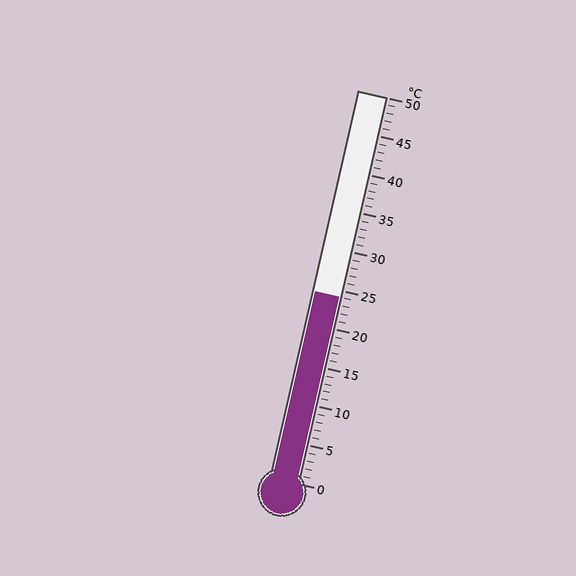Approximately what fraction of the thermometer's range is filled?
The thermometer is filled to approximately 50% of its range.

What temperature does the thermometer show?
The thermometer shows approximately 24°C.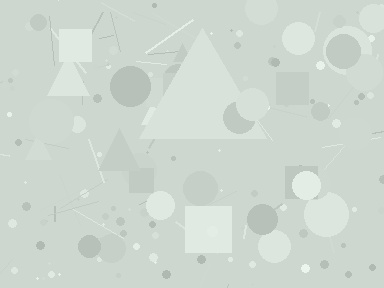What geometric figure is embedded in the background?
A triangle is embedded in the background.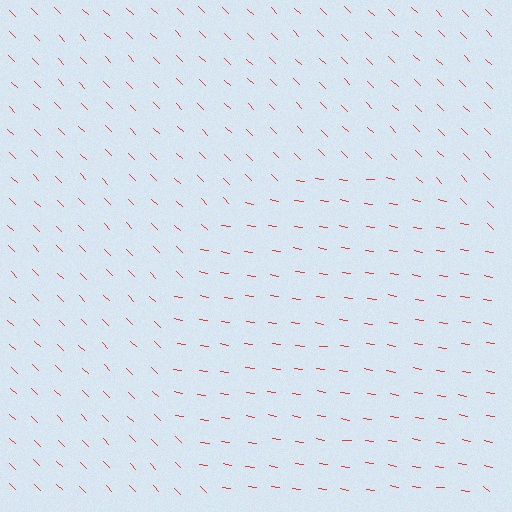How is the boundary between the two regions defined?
The boundary is defined purely by a change in line orientation (approximately 36 degrees difference). All lines are the same color and thickness.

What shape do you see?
I see a circle.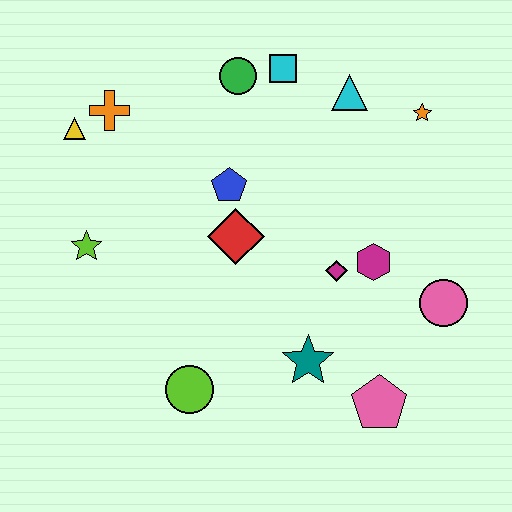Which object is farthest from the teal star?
The yellow triangle is farthest from the teal star.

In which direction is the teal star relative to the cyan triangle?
The teal star is below the cyan triangle.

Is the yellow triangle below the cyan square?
Yes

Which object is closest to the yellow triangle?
The orange cross is closest to the yellow triangle.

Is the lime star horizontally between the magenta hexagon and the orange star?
No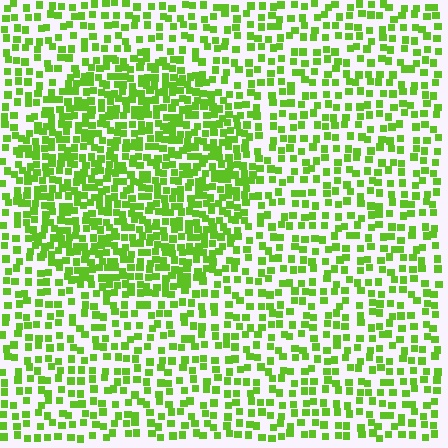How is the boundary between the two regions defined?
The boundary is defined by a change in element density (approximately 1.9x ratio). All elements are the same color, size, and shape.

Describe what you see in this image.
The image contains small lime elements arranged at two different densities. A circle-shaped region is visible where the elements are more densely packed than the surrounding area.